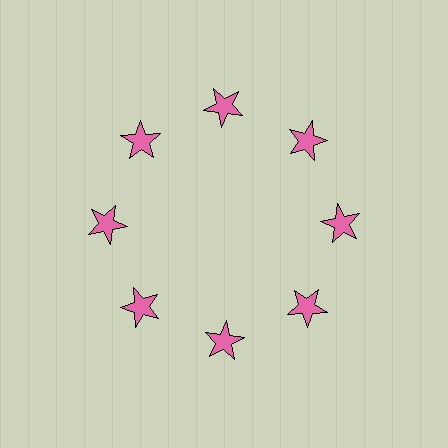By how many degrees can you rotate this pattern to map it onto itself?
The pattern maps onto itself every 45 degrees of rotation.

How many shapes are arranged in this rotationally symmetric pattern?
There are 8 shapes, arranged in 8 groups of 1.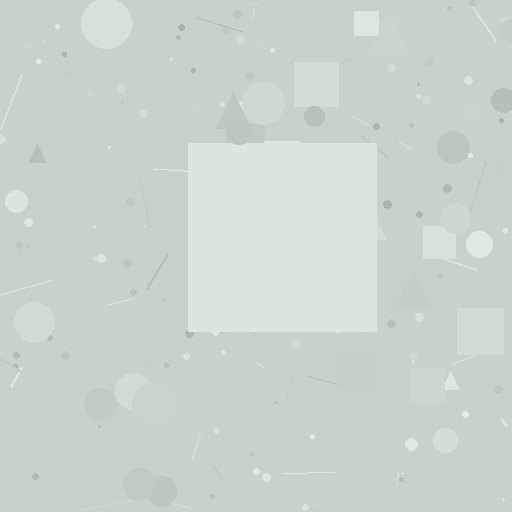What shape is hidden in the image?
A square is hidden in the image.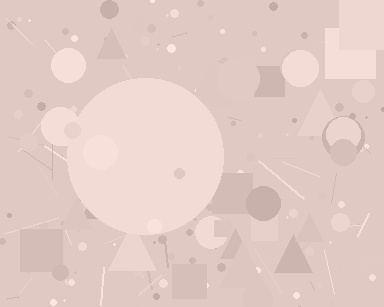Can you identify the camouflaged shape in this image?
The camouflaged shape is a circle.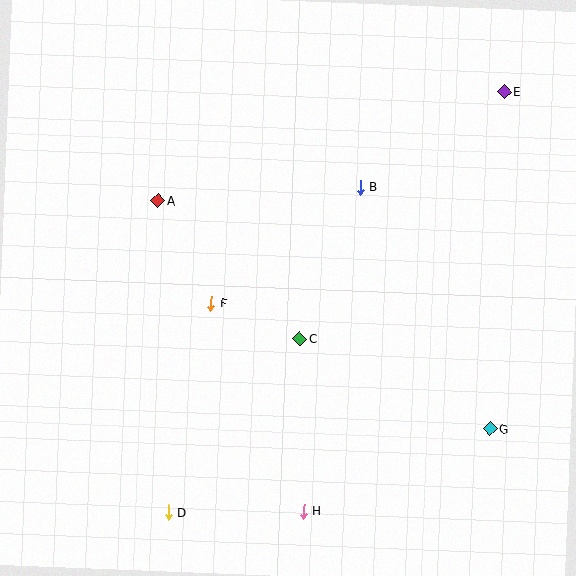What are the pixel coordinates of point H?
Point H is at (303, 511).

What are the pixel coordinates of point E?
Point E is at (504, 91).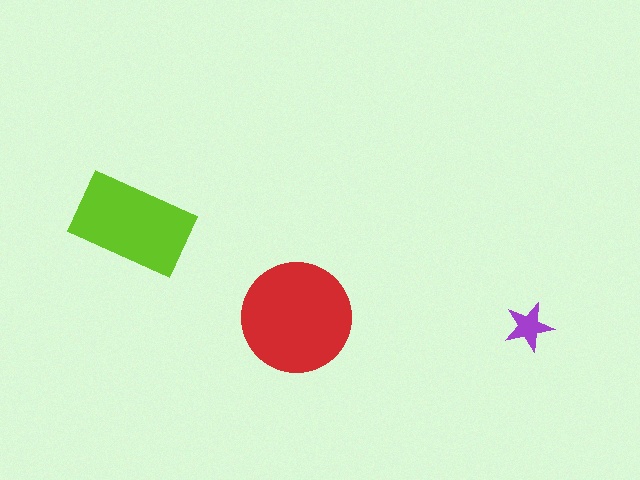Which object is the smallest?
The purple star.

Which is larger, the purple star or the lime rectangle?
The lime rectangle.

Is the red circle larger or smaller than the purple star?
Larger.